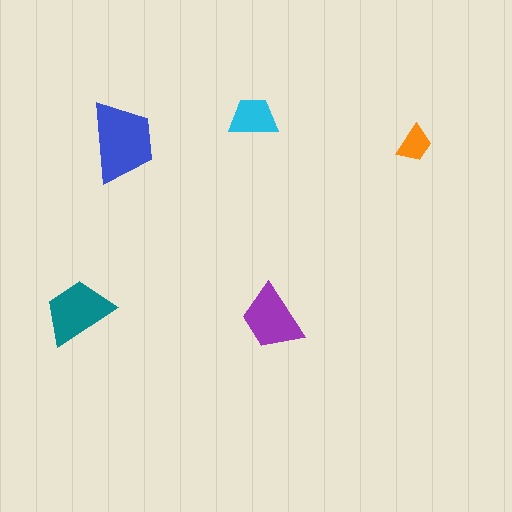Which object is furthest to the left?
The teal trapezoid is leftmost.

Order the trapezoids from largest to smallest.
the blue one, the teal one, the purple one, the cyan one, the orange one.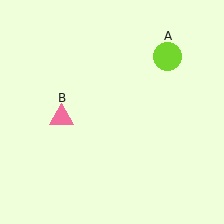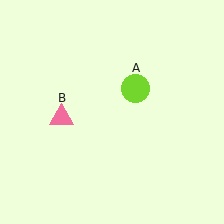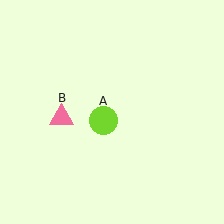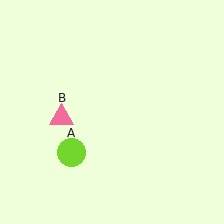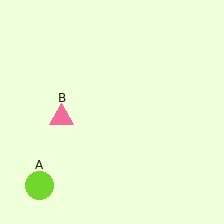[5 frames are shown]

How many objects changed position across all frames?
1 object changed position: lime circle (object A).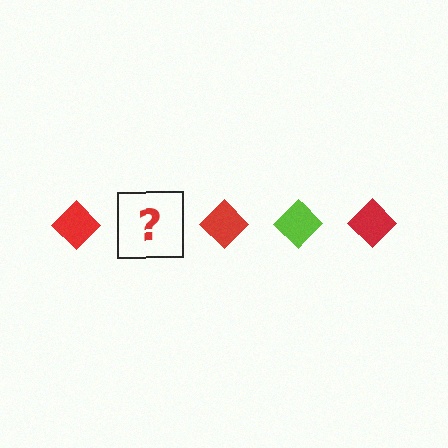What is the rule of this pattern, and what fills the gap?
The rule is that the pattern cycles through red, lime diamonds. The gap should be filled with a lime diamond.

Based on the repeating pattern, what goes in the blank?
The blank should be a lime diamond.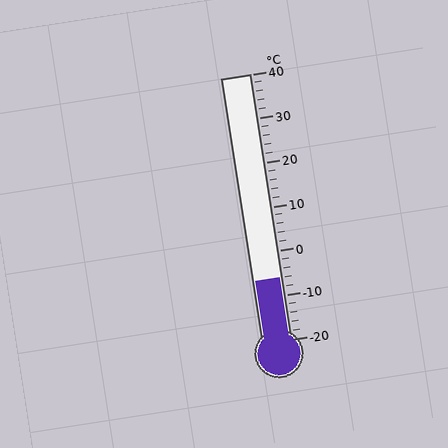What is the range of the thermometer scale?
The thermometer scale ranges from -20°C to 40°C.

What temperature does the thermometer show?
The thermometer shows approximately -6°C.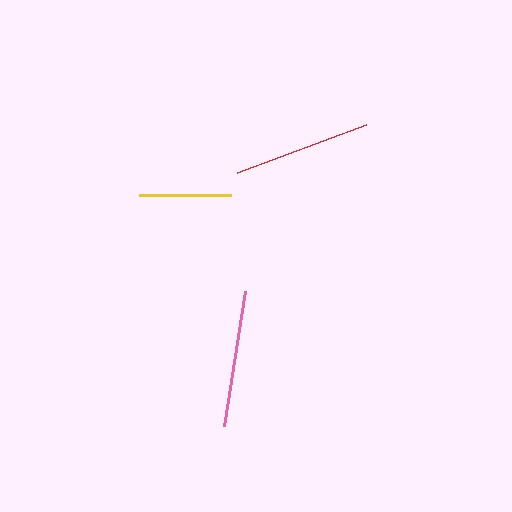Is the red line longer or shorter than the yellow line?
The red line is longer than the yellow line.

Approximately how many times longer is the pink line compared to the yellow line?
The pink line is approximately 1.5 times the length of the yellow line.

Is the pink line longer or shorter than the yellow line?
The pink line is longer than the yellow line.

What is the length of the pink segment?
The pink segment is approximately 137 pixels long.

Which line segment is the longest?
The red line is the longest at approximately 138 pixels.